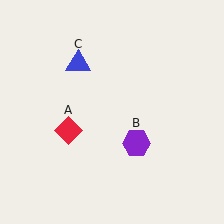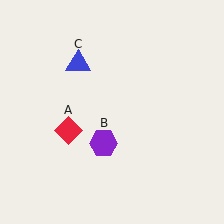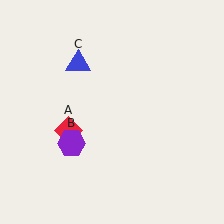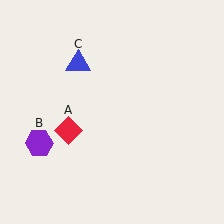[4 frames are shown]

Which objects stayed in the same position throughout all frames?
Red diamond (object A) and blue triangle (object C) remained stationary.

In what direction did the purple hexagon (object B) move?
The purple hexagon (object B) moved left.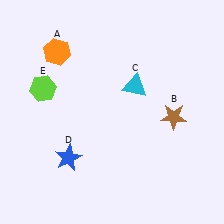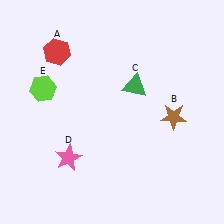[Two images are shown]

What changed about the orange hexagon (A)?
In Image 1, A is orange. In Image 2, it changed to red.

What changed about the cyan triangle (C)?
In Image 1, C is cyan. In Image 2, it changed to green.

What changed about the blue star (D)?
In Image 1, D is blue. In Image 2, it changed to pink.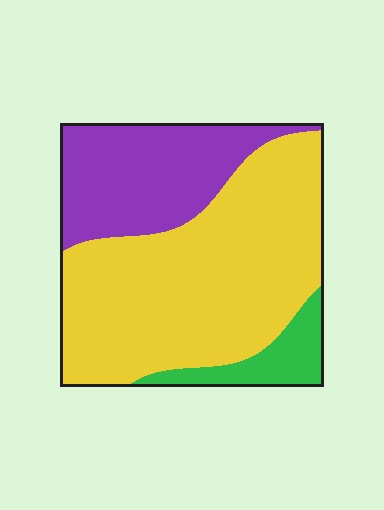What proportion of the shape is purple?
Purple covers around 30% of the shape.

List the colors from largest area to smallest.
From largest to smallest: yellow, purple, green.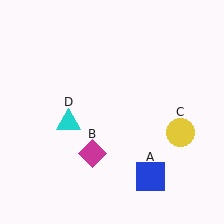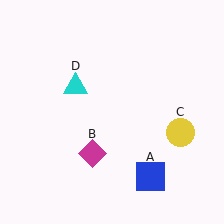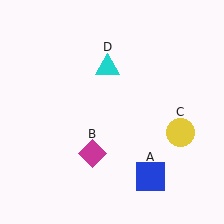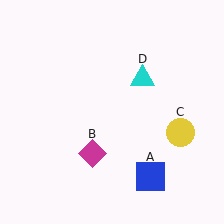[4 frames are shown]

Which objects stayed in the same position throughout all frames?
Blue square (object A) and magenta diamond (object B) and yellow circle (object C) remained stationary.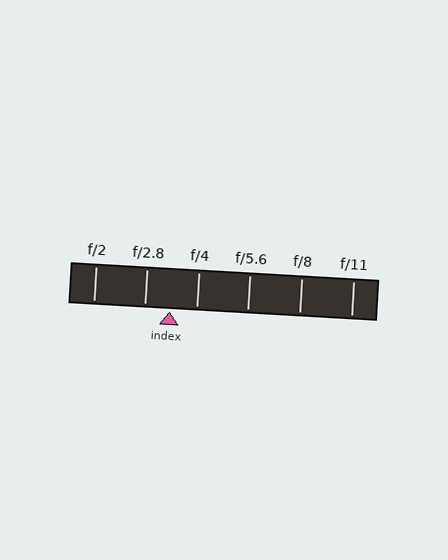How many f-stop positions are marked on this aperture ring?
There are 6 f-stop positions marked.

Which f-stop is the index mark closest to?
The index mark is closest to f/2.8.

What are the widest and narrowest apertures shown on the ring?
The widest aperture shown is f/2 and the narrowest is f/11.